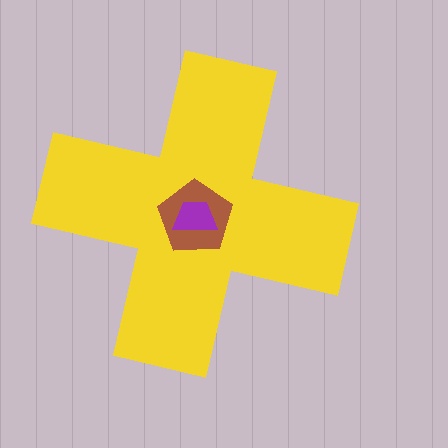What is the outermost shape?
The yellow cross.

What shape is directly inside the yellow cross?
The brown pentagon.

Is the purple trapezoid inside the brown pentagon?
Yes.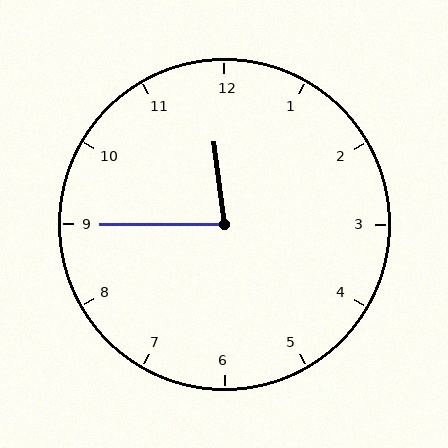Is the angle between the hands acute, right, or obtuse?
It is acute.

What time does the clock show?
11:45.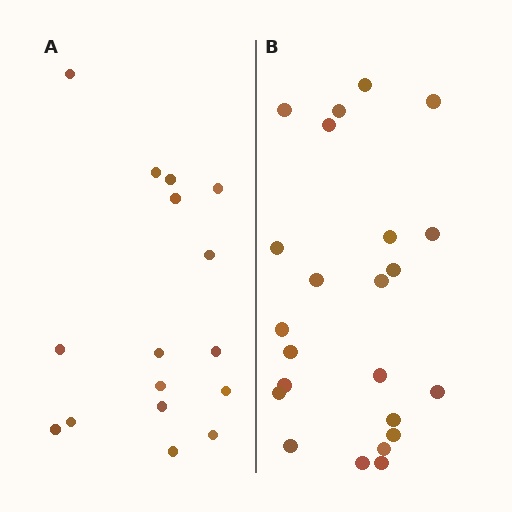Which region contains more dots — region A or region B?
Region B (the right region) has more dots.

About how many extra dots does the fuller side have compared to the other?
Region B has roughly 8 or so more dots than region A.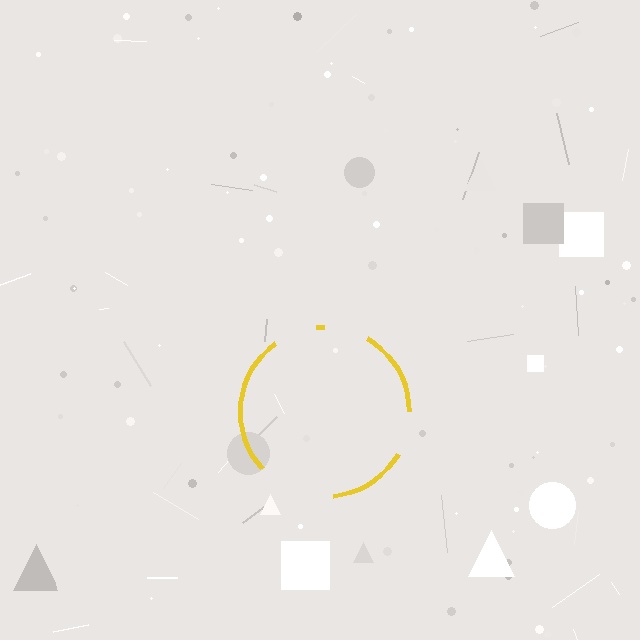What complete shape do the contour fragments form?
The contour fragments form a circle.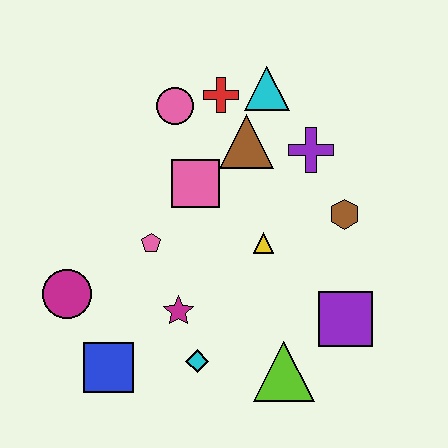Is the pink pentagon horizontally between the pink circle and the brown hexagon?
No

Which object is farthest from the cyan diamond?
The cyan triangle is farthest from the cyan diamond.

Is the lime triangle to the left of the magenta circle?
No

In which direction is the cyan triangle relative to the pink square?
The cyan triangle is above the pink square.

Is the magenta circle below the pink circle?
Yes